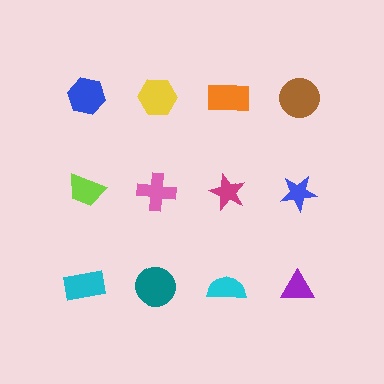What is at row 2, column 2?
A pink cross.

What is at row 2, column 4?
A blue star.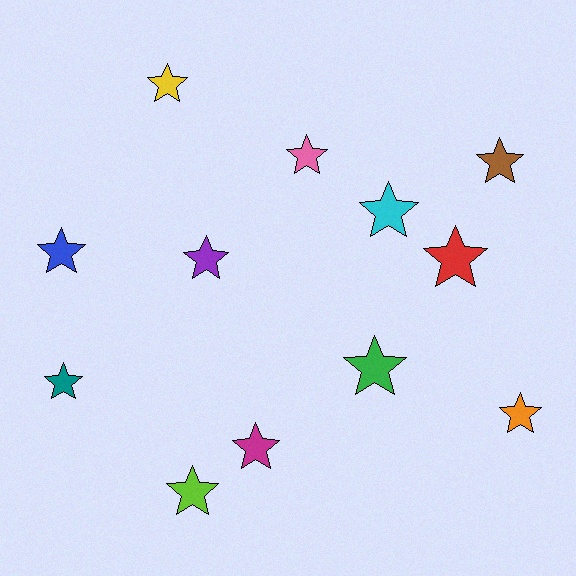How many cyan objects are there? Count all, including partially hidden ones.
There is 1 cyan object.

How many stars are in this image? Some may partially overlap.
There are 12 stars.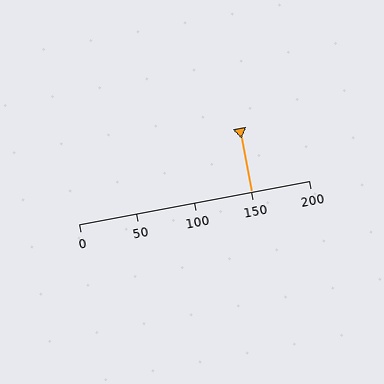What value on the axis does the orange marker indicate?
The marker indicates approximately 150.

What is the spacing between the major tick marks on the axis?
The major ticks are spaced 50 apart.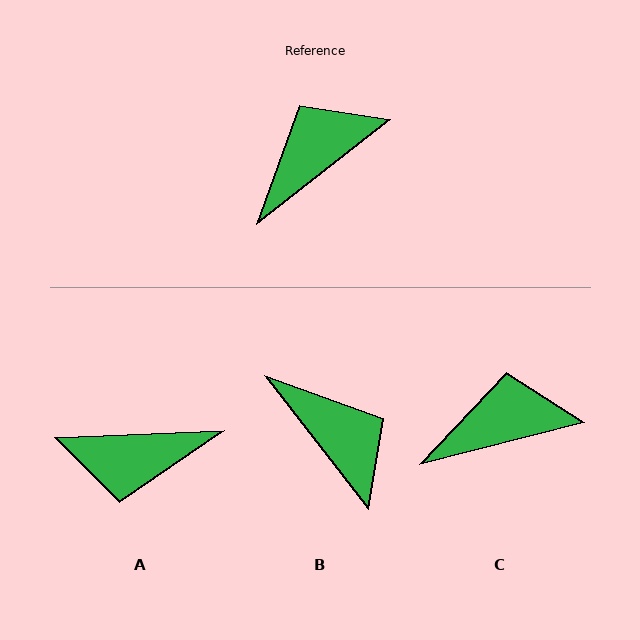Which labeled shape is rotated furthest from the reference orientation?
A, about 144 degrees away.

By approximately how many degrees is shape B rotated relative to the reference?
Approximately 90 degrees clockwise.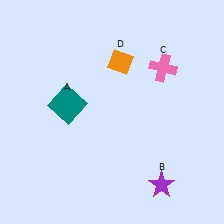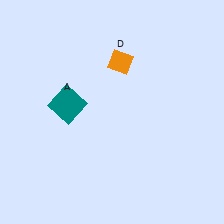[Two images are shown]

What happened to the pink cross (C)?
The pink cross (C) was removed in Image 2. It was in the top-right area of Image 1.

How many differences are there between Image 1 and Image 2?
There are 2 differences between the two images.